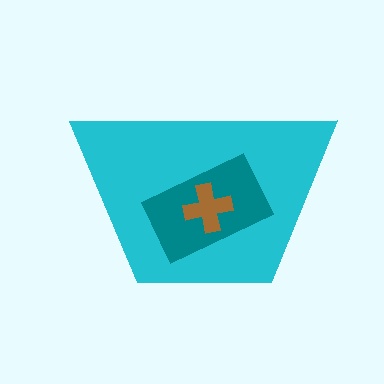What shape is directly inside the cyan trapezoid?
The teal rectangle.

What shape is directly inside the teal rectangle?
The brown cross.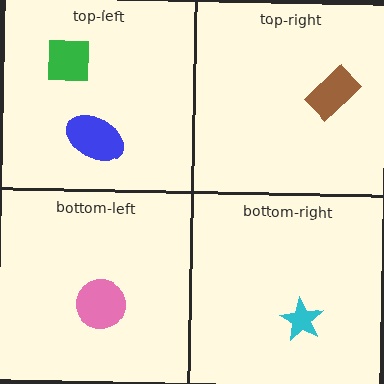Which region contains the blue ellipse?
The top-left region.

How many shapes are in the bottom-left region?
1.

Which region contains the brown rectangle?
The top-right region.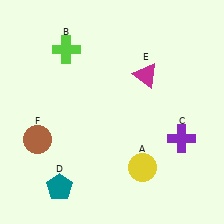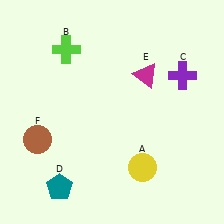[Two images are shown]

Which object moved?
The purple cross (C) moved up.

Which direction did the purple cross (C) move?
The purple cross (C) moved up.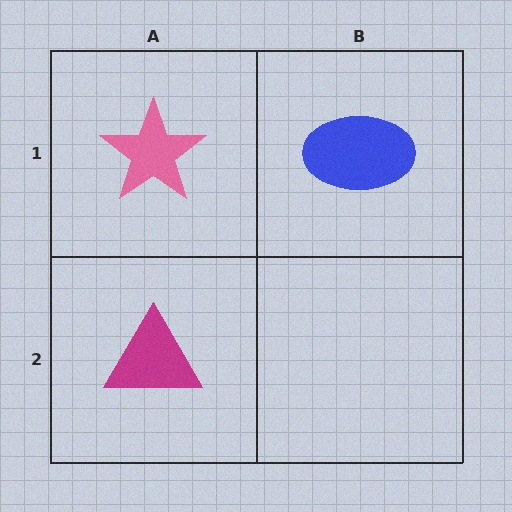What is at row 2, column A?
A magenta triangle.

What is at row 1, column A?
A pink star.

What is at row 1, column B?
A blue ellipse.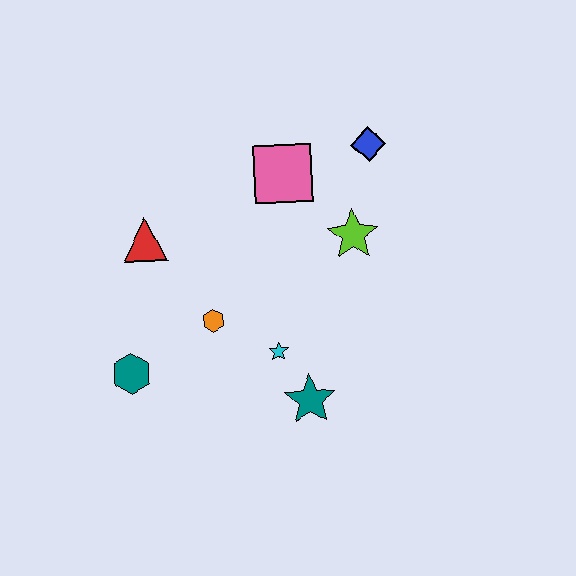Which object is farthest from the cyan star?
The blue diamond is farthest from the cyan star.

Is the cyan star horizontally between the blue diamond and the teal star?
No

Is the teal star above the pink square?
No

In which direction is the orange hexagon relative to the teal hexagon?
The orange hexagon is to the right of the teal hexagon.